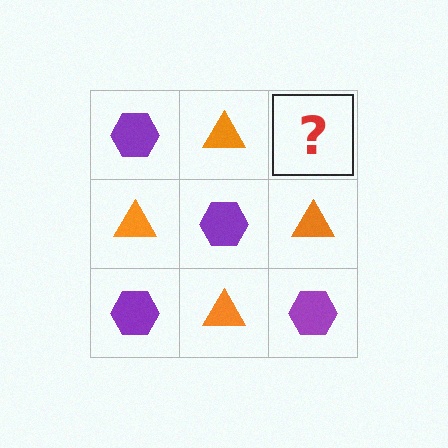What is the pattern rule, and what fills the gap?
The rule is that it alternates purple hexagon and orange triangle in a checkerboard pattern. The gap should be filled with a purple hexagon.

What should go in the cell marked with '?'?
The missing cell should contain a purple hexagon.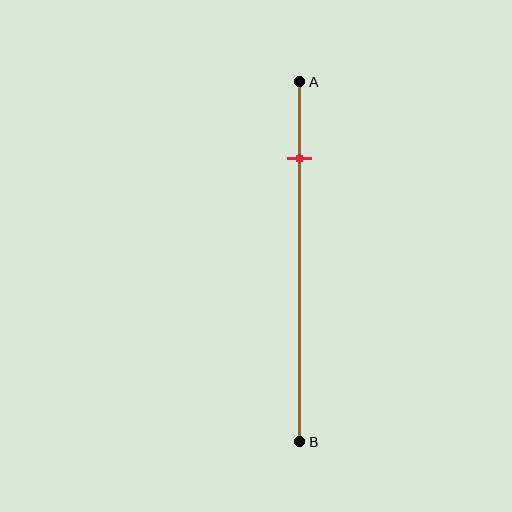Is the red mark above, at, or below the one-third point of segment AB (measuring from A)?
The red mark is above the one-third point of segment AB.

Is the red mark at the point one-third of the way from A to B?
No, the mark is at about 20% from A, not at the 33% one-third point.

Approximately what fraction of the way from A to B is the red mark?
The red mark is approximately 20% of the way from A to B.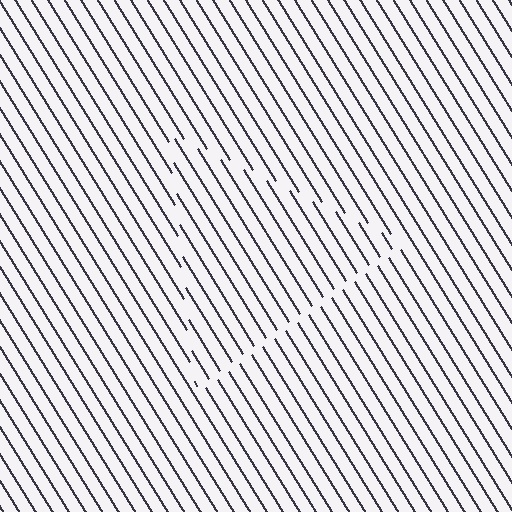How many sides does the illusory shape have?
3 sides — the line-ends trace a triangle.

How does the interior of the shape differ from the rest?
The interior of the shape contains the same grating, shifted by half a period — the contour is defined by the phase discontinuity where line-ends from the inner and outer gratings abut.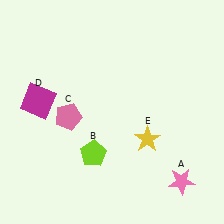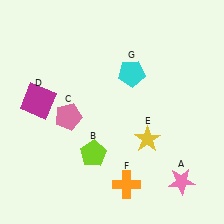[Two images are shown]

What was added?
An orange cross (F), a cyan pentagon (G) were added in Image 2.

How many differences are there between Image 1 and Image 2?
There are 2 differences between the two images.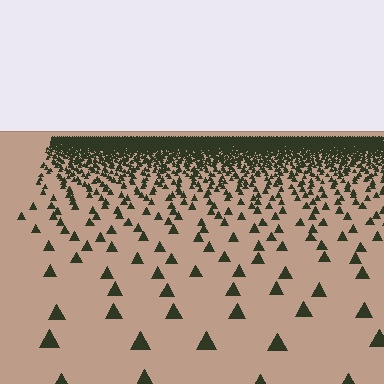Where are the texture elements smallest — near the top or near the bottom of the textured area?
Near the top.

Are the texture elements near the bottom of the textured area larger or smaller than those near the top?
Larger. Near the bottom, elements are closer to the viewer and appear at a bigger on-screen size.